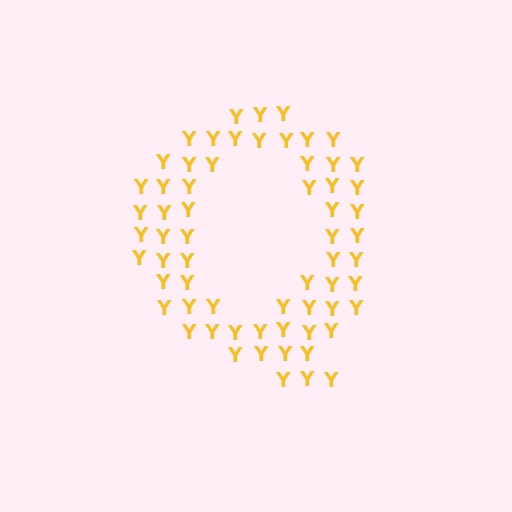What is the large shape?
The large shape is the letter Q.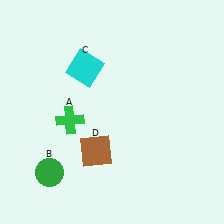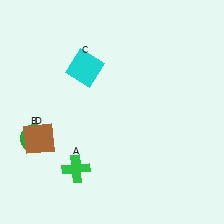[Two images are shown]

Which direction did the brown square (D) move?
The brown square (D) moved left.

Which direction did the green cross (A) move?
The green cross (A) moved down.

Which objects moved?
The objects that moved are: the green cross (A), the green circle (B), the brown square (D).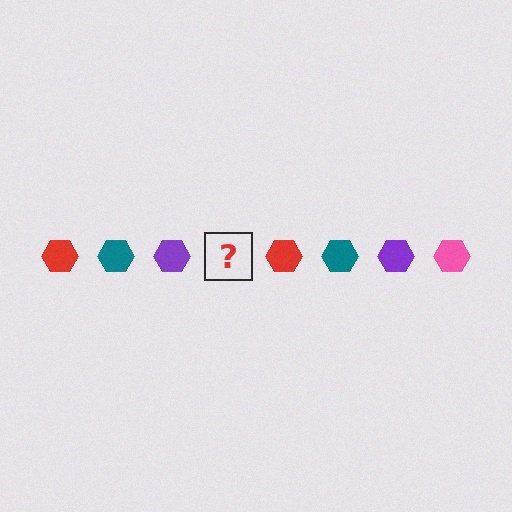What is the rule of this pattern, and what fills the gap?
The rule is that the pattern cycles through red, teal, purple, pink hexagons. The gap should be filled with a pink hexagon.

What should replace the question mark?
The question mark should be replaced with a pink hexagon.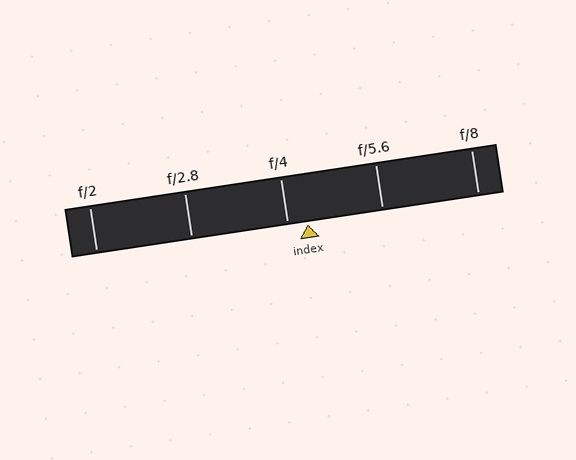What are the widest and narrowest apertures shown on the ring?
The widest aperture shown is f/2 and the narrowest is f/8.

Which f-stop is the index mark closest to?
The index mark is closest to f/4.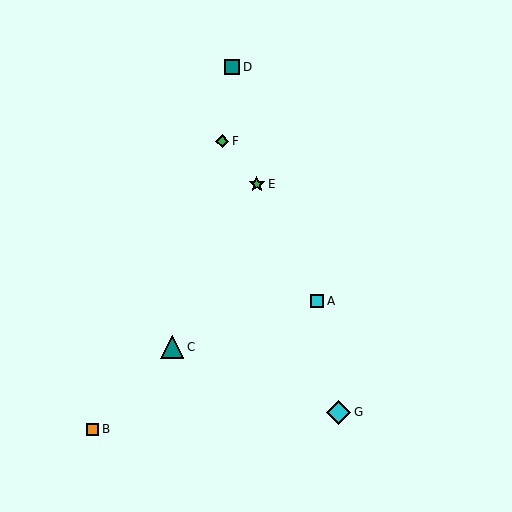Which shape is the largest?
The cyan diamond (labeled G) is the largest.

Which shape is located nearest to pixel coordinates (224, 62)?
The teal square (labeled D) at (232, 67) is nearest to that location.